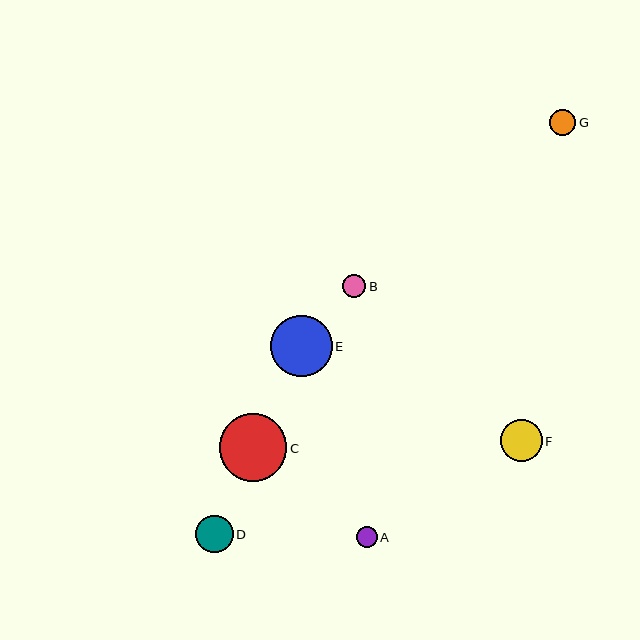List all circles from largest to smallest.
From largest to smallest: C, E, F, D, G, B, A.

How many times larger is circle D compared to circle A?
Circle D is approximately 1.8 times the size of circle A.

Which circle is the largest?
Circle C is the largest with a size of approximately 67 pixels.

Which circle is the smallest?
Circle A is the smallest with a size of approximately 21 pixels.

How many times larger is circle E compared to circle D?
Circle E is approximately 1.6 times the size of circle D.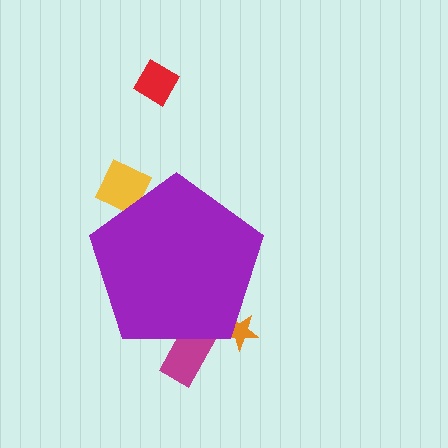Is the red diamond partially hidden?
No, the red diamond is fully visible.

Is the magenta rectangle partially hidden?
Yes, the magenta rectangle is partially hidden behind the purple pentagon.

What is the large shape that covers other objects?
A purple pentagon.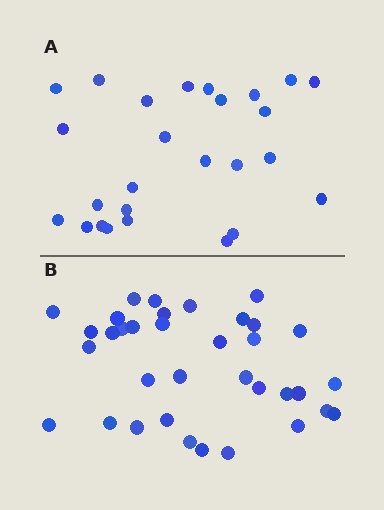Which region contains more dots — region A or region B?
Region B (the bottom region) has more dots.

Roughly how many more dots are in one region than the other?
Region B has roughly 8 or so more dots than region A.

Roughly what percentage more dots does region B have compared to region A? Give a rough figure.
About 35% more.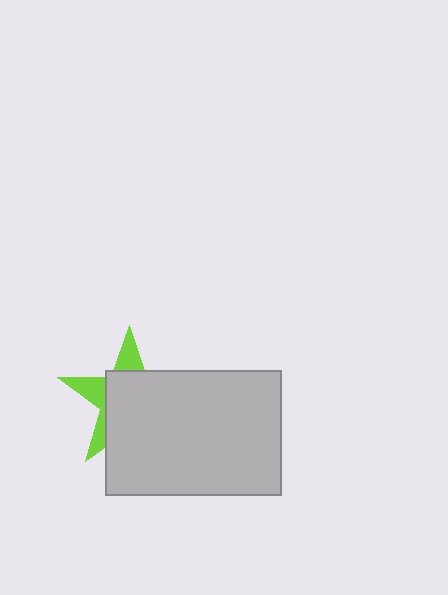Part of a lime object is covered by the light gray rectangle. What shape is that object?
It is a star.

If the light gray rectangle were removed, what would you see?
You would see the complete lime star.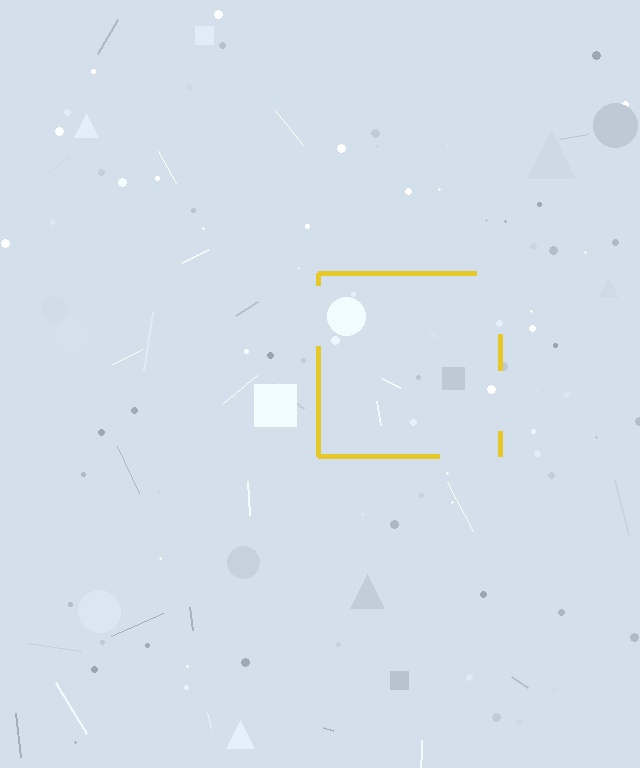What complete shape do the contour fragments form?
The contour fragments form a square.